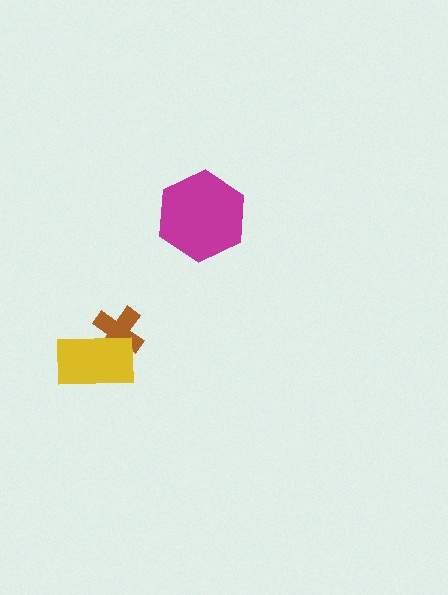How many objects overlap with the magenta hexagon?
0 objects overlap with the magenta hexagon.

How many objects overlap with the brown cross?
1 object overlaps with the brown cross.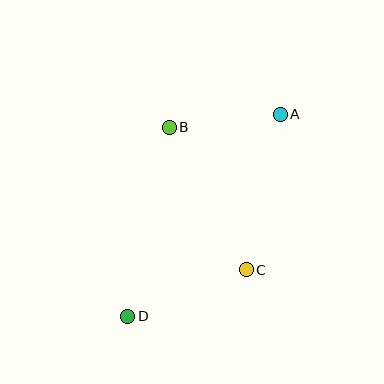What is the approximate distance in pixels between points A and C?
The distance between A and C is approximately 159 pixels.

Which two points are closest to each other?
Points A and B are closest to each other.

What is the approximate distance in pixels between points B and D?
The distance between B and D is approximately 193 pixels.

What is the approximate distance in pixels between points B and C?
The distance between B and C is approximately 162 pixels.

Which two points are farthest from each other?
Points A and D are farthest from each other.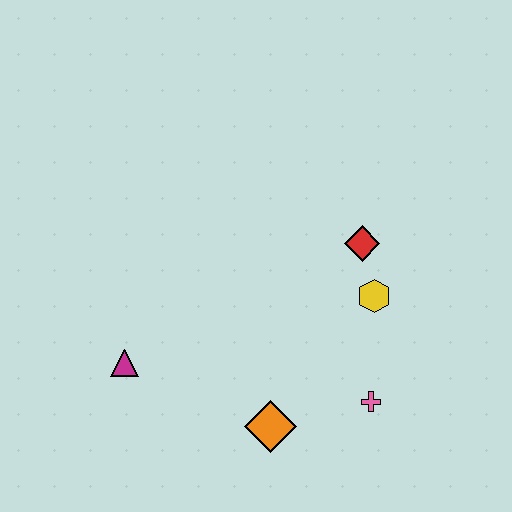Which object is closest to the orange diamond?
The pink cross is closest to the orange diamond.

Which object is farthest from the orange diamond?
The red diamond is farthest from the orange diamond.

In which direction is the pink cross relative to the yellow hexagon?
The pink cross is below the yellow hexagon.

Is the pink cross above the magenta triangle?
No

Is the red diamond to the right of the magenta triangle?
Yes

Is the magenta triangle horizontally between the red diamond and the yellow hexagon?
No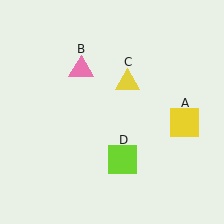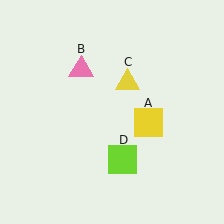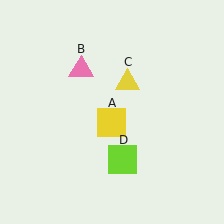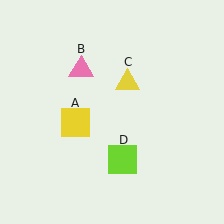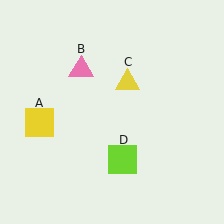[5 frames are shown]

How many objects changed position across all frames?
1 object changed position: yellow square (object A).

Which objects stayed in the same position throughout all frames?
Pink triangle (object B) and yellow triangle (object C) and lime square (object D) remained stationary.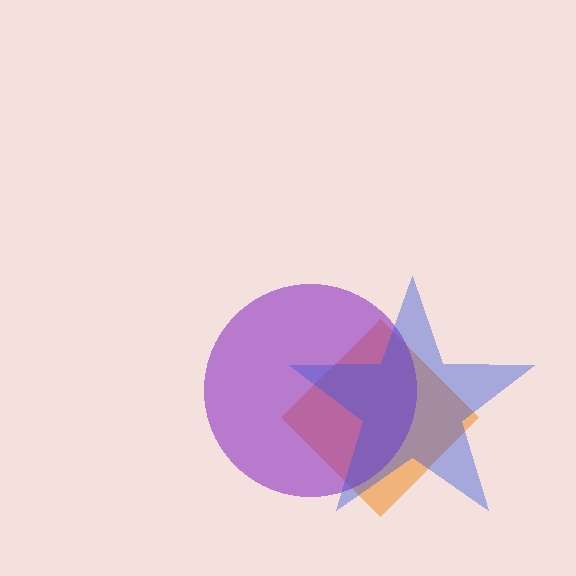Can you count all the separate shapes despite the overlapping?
Yes, there are 3 separate shapes.